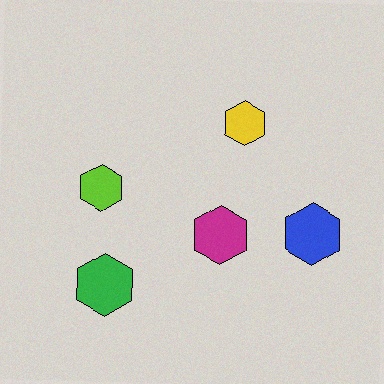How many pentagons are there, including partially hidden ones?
There are no pentagons.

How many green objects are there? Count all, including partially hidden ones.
There is 1 green object.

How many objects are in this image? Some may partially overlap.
There are 5 objects.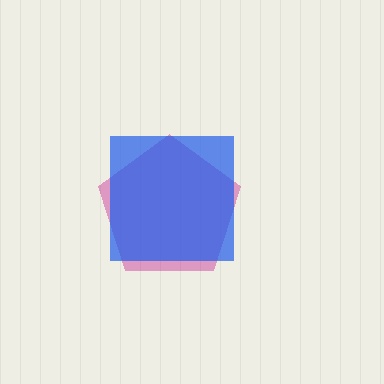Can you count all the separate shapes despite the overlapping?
Yes, there are 2 separate shapes.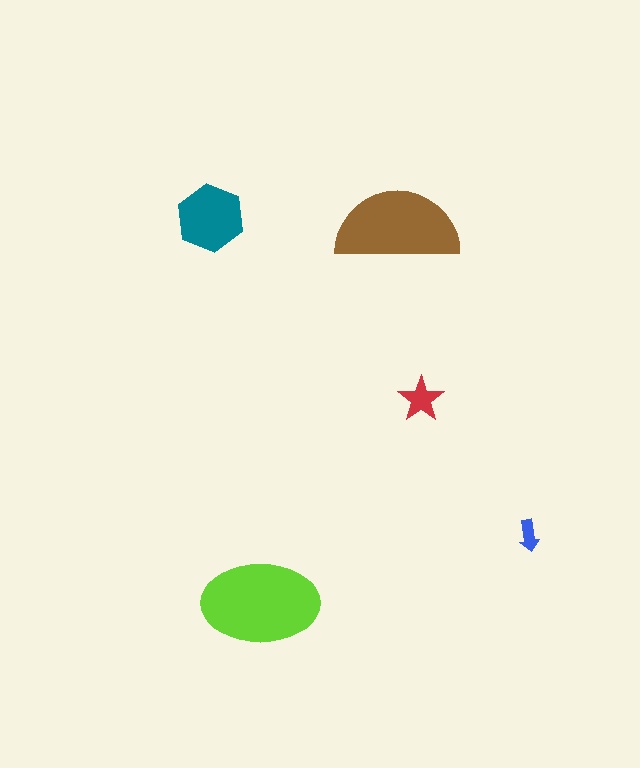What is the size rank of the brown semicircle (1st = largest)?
2nd.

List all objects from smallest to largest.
The blue arrow, the red star, the teal hexagon, the brown semicircle, the lime ellipse.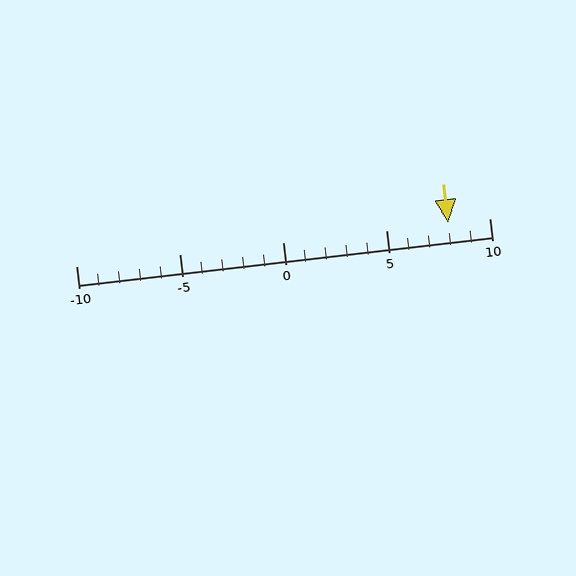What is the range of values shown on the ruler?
The ruler shows values from -10 to 10.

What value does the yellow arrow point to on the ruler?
The yellow arrow points to approximately 8.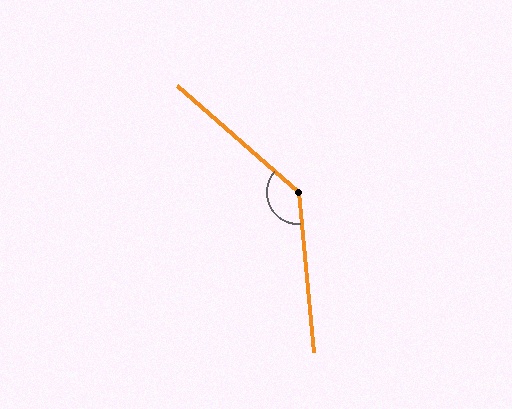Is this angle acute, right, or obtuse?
It is obtuse.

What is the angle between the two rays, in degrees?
Approximately 137 degrees.